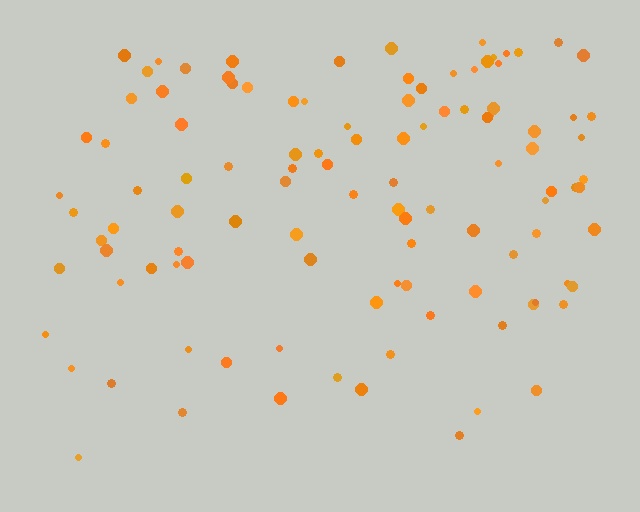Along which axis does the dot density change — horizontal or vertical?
Vertical.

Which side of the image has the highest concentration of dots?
The top.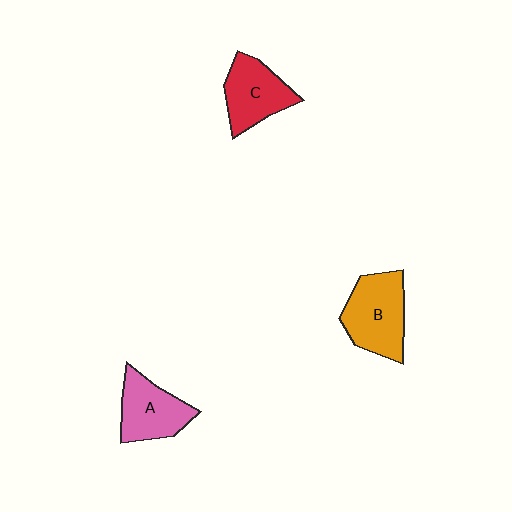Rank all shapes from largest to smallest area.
From largest to smallest: B (orange), A (pink), C (red).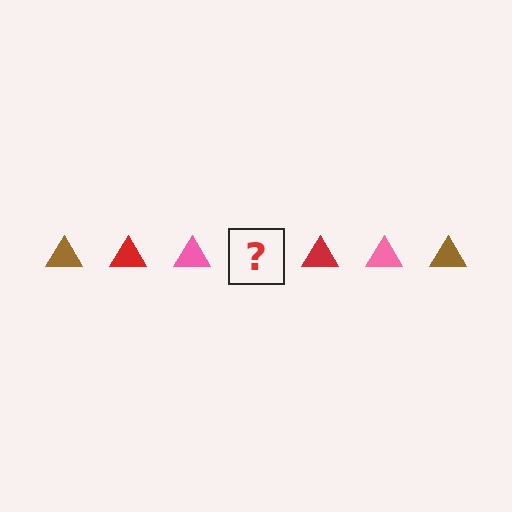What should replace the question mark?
The question mark should be replaced with a brown triangle.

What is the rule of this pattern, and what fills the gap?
The rule is that the pattern cycles through brown, red, pink triangles. The gap should be filled with a brown triangle.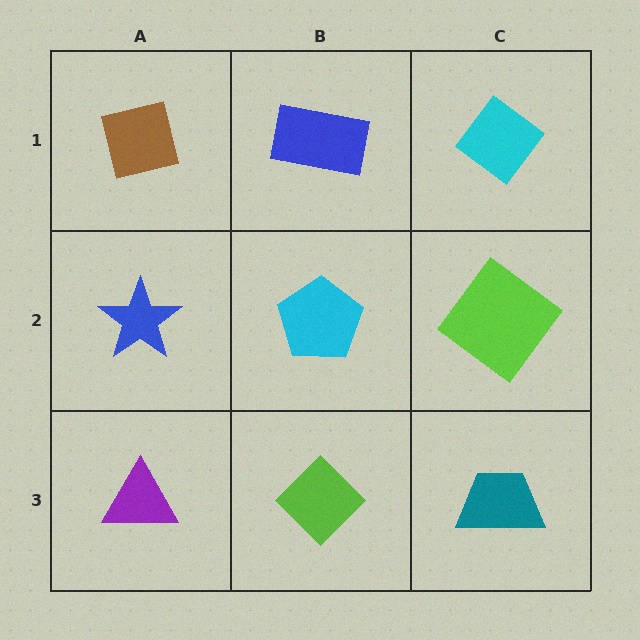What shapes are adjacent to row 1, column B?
A cyan pentagon (row 2, column B), a brown square (row 1, column A), a cyan diamond (row 1, column C).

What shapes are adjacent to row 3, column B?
A cyan pentagon (row 2, column B), a purple triangle (row 3, column A), a teal trapezoid (row 3, column C).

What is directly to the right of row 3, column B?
A teal trapezoid.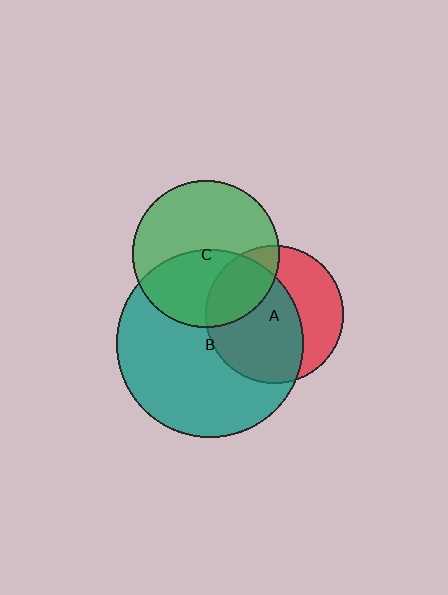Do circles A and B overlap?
Yes.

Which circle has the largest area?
Circle B (teal).